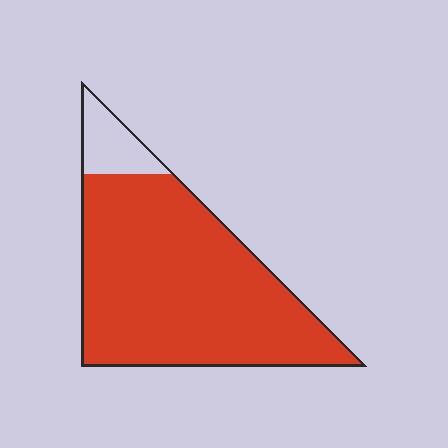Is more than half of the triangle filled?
Yes.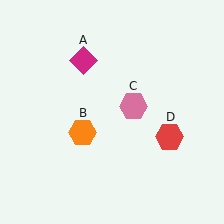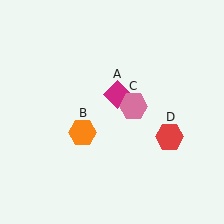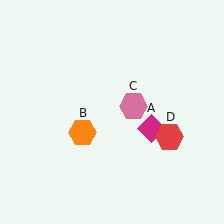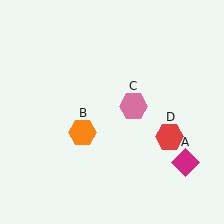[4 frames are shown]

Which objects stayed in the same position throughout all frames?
Orange hexagon (object B) and pink hexagon (object C) and red hexagon (object D) remained stationary.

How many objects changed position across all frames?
1 object changed position: magenta diamond (object A).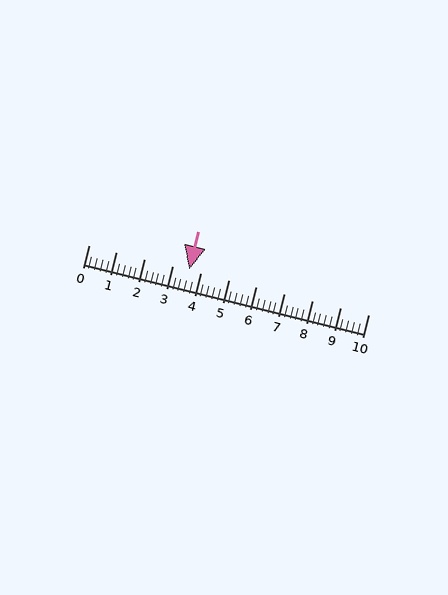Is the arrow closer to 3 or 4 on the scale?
The arrow is closer to 4.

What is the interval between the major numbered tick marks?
The major tick marks are spaced 1 units apart.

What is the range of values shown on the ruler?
The ruler shows values from 0 to 10.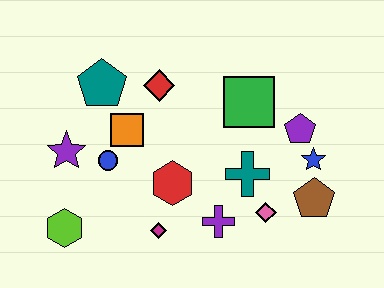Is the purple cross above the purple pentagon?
No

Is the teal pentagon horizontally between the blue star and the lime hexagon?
Yes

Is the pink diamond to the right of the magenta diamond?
Yes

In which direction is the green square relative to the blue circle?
The green square is to the right of the blue circle.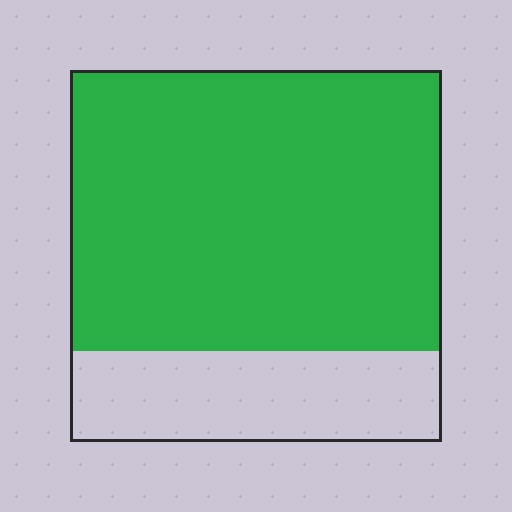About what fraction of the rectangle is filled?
About three quarters (3/4).